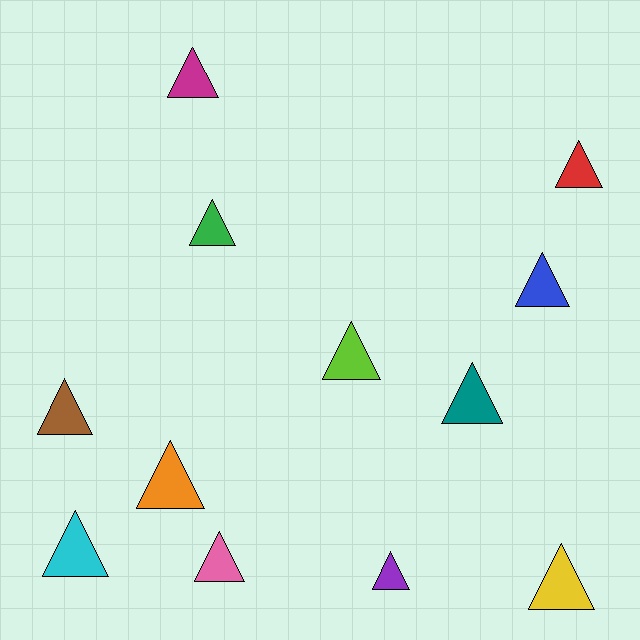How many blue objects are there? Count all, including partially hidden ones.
There is 1 blue object.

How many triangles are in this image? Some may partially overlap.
There are 12 triangles.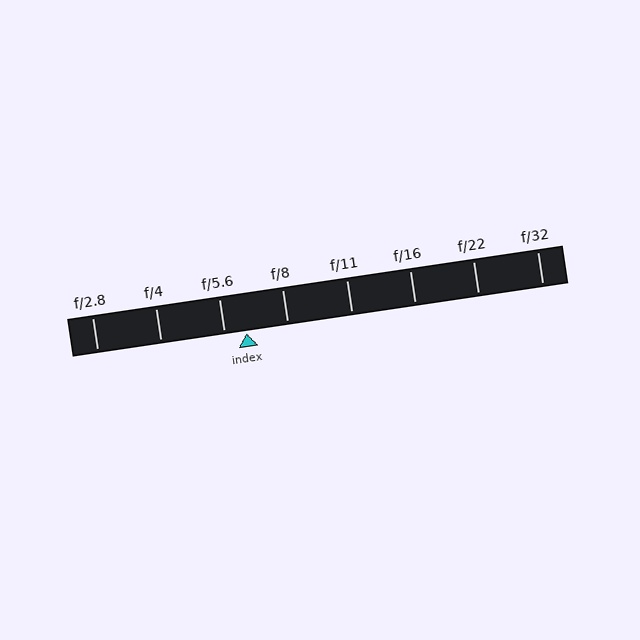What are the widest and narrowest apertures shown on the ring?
The widest aperture shown is f/2.8 and the narrowest is f/32.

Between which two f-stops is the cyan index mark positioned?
The index mark is between f/5.6 and f/8.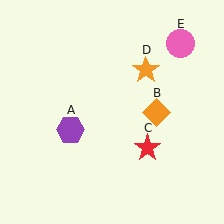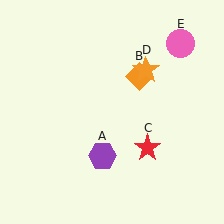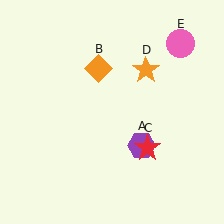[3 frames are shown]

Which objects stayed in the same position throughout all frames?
Red star (object C) and orange star (object D) and pink circle (object E) remained stationary.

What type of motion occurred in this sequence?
The purple hexagon (object A), orange diamond (object B) rotated counterclockwise around the center of the scene.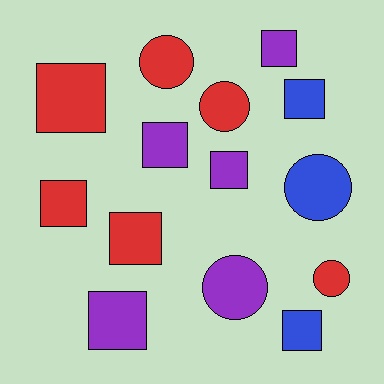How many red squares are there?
There are 3 red squares.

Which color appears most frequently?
Red, with 6 objects.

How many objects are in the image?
There are 14 objects.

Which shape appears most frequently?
Square, with 9 objects.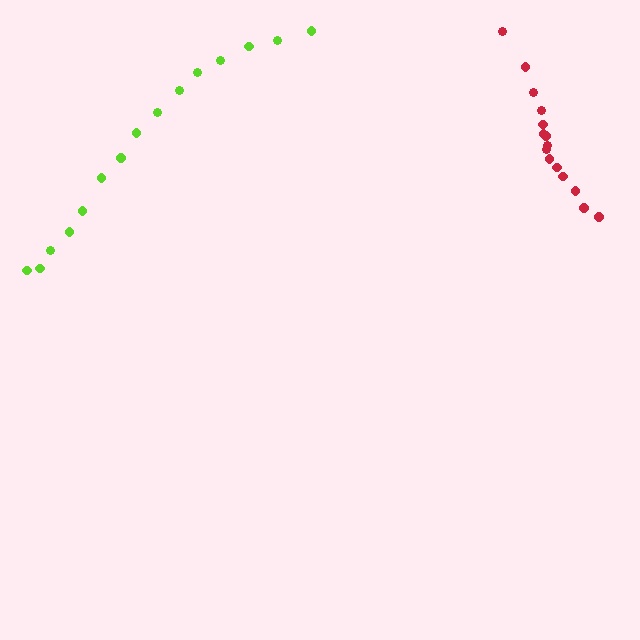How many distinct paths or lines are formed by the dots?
There are 2 distinct paths.